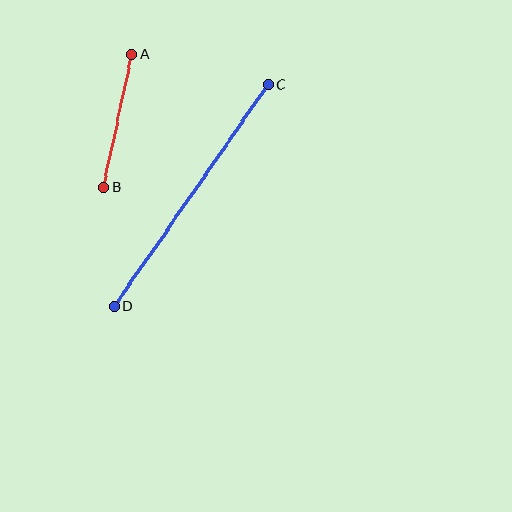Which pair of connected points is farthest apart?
Points C and D are farthest apart.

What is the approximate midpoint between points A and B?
The midpoint is at approximately (118, 121) pixels.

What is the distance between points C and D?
The distance is approximately 270 pixels.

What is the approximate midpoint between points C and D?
The midpoint is at approximately (191, 195) pixels.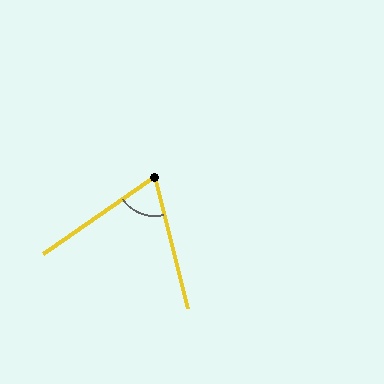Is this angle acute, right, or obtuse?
It is acute.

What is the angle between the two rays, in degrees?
Approximately 70 degrees.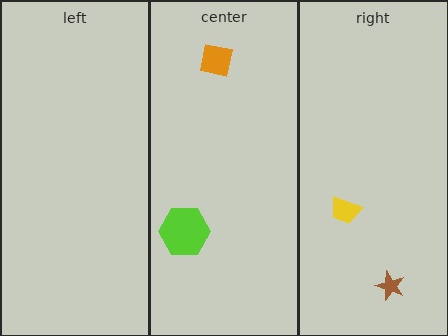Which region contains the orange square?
The center region.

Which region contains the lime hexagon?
The center region.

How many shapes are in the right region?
2.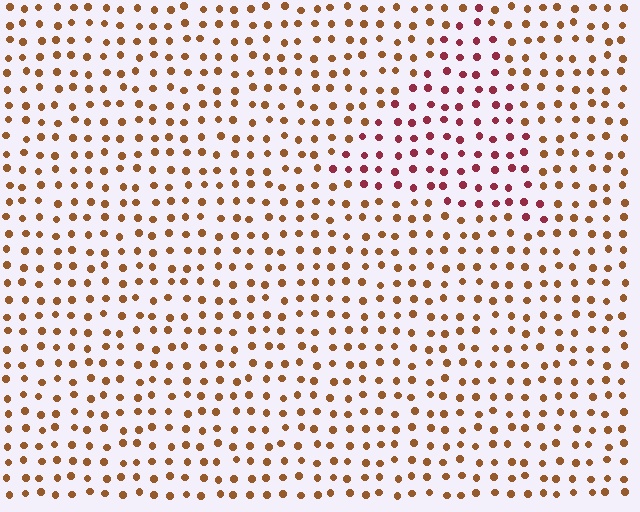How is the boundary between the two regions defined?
The boundary is defined purely by a slight shift in hue (about 42 degrees). Spacing, size, and orientation are identical on both sides.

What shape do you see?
I see a triangle.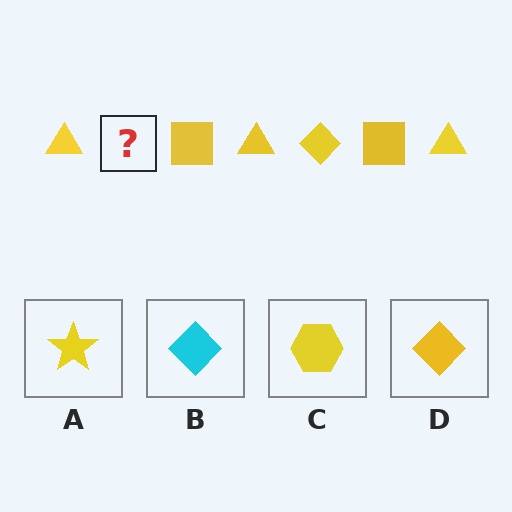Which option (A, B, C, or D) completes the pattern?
D.